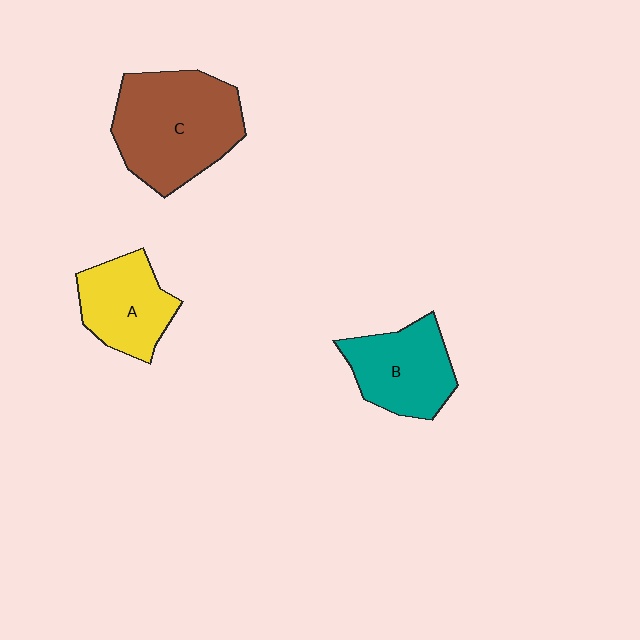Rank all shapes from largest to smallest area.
From largest to smallest: C (brown), B (teal), A (yellow).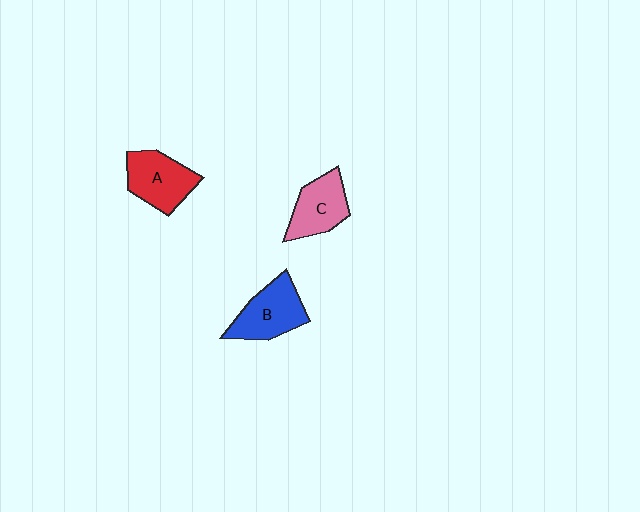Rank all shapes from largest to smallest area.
From largest to smallest: B (blue), A (red), C (pink).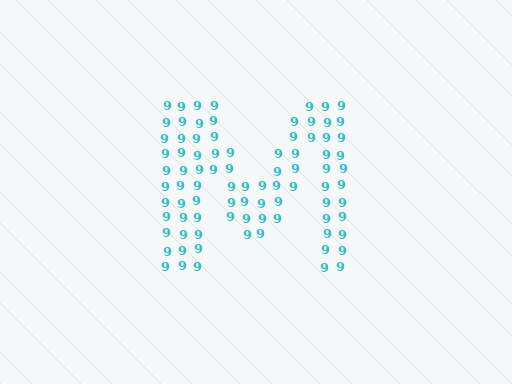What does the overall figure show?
The overall figure shows the letter M.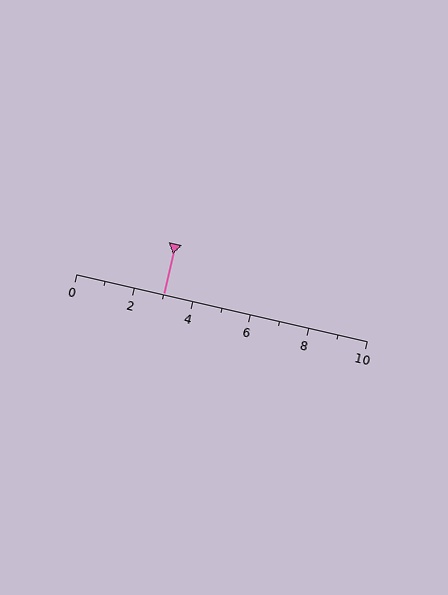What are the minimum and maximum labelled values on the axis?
The axis runs from 0 to 10.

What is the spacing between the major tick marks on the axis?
The major ticks are spaced 2 apart.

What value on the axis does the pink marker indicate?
The marker indicates approximately 3.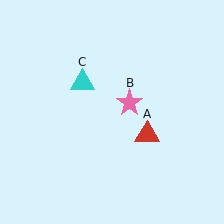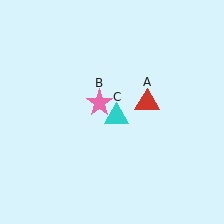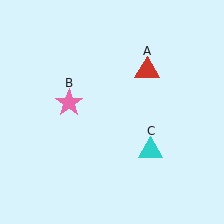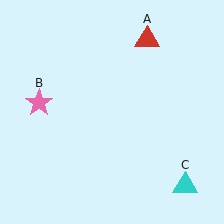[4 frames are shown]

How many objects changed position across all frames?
3 objects changed position: red triangle (object A), pink star (object B), cyan triangle (object C).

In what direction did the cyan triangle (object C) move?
The cyan triangle (object C) moved down and to the right.